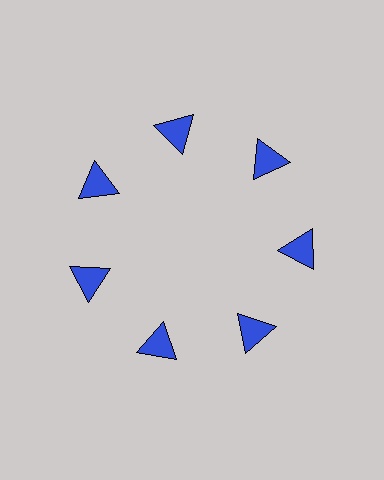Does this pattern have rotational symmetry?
Yes, this pattern has 7-fold rotational symmetry. It looks the same after rotating 51 degrees around the center.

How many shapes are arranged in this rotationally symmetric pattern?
There are 7 shapes, arranged in 7 groups of 1.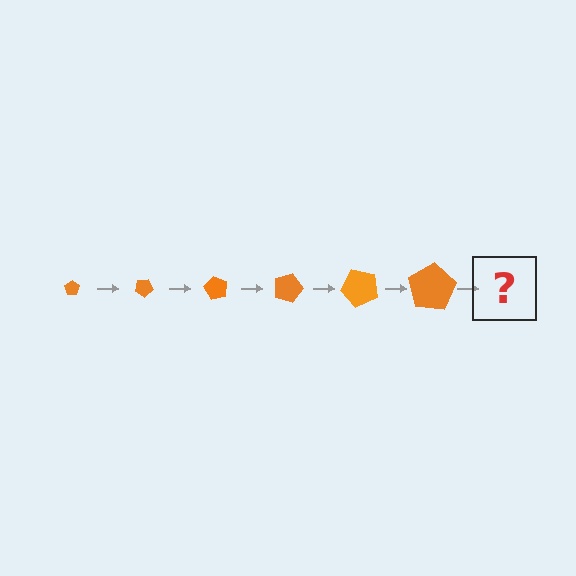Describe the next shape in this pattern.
It should be a pentagon, larger than the previous one and rotated 180 degrees from the start.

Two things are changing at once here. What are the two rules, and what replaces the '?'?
The two rules are that the pentagon grows larger each step and it rotates 30 degrees each step. The '?' should be a pentagon, larger than the previous one and rotated 180 degrees from the start.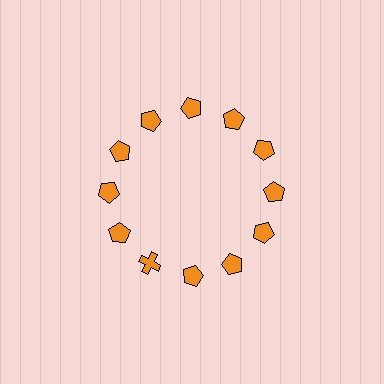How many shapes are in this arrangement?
There are 12 shapes arranged in a ring pattern.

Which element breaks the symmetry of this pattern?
The orange cross at roughly the 7 o'clock position breaks the symmetry. All other shapes are orange pentagons.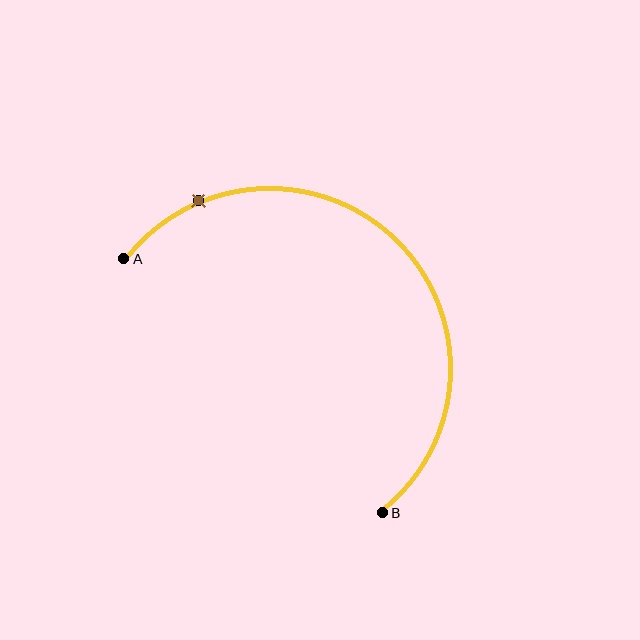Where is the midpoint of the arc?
The arc midpoint is the point on the curve farthest from the straight line joining A and B. It sits above and to the right of that line.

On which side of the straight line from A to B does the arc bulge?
The arc bulges above and to the right of the straight line connecting A and B.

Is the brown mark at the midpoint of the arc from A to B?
No. The brown mark lies on the arc but is closer to endpoint A. The arc midpoint would be at the point on the curve equidistant along the arc from both A and B.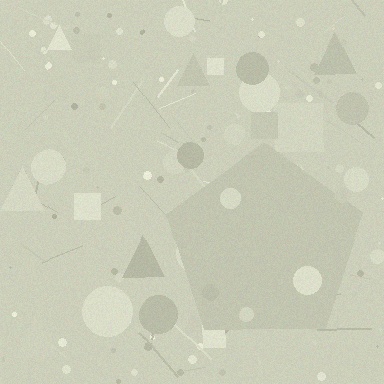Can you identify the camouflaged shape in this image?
The camouflaged shape is a pentagon.